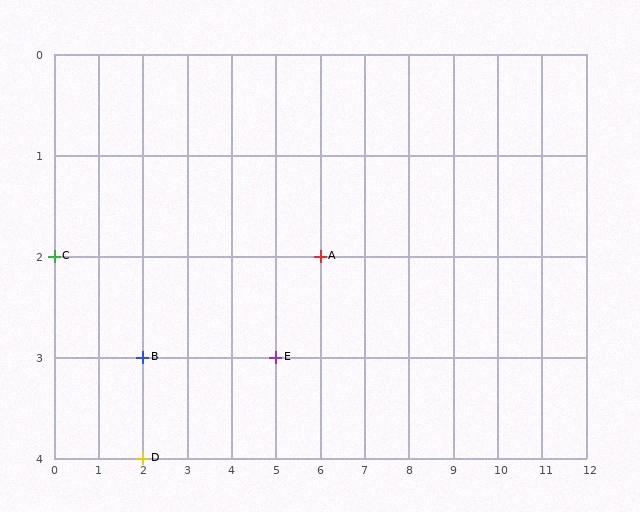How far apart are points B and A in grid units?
Points B and A are 4 columns and 1 row apart (about 4.1 grid units diagonally).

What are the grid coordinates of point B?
Point B is at grid coordinates (2, 3).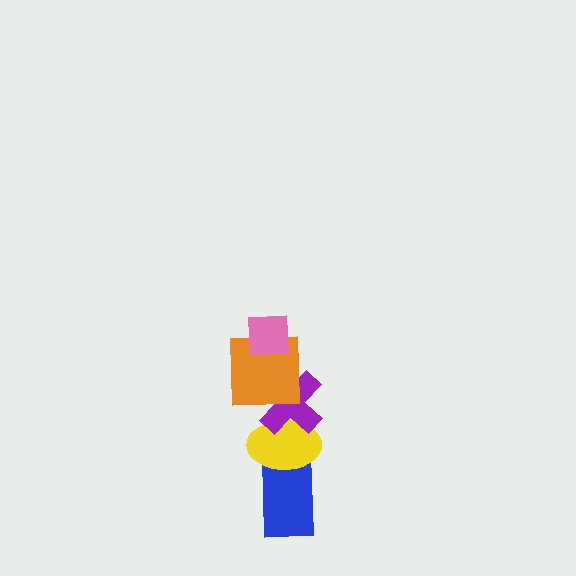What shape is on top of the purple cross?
The orange square is on top of the purple cross.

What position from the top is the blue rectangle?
The blue rectangle is 5th from the top.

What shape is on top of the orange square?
The pink square is on top of the orange square.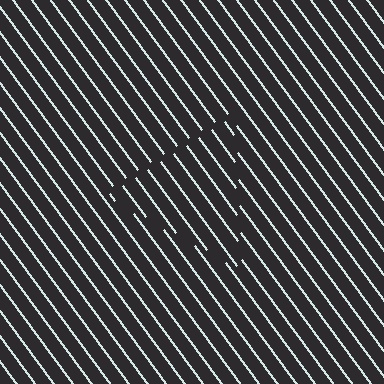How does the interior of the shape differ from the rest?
The interior of the shape contains the same grating, shifted by half a period — the contour is defined by the phase discontinuity where line-ends from the inner and outer gratings abut.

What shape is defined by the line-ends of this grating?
An illusory triangle. The interior of the shape contains the same grating, shifted by half a period — the contour is defined by the phase discontinuity where line-ends from the inner and outer gratings abut.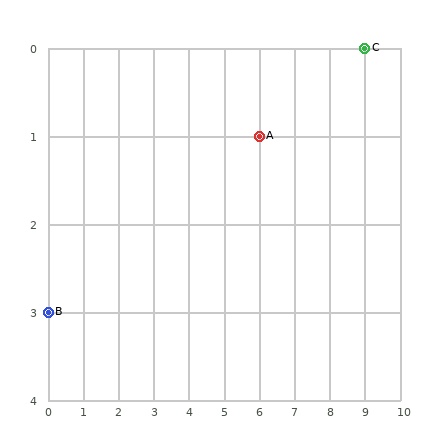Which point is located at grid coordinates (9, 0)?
Point C is at (9, 0).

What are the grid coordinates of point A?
Point A is at grid coordinates (6, 1).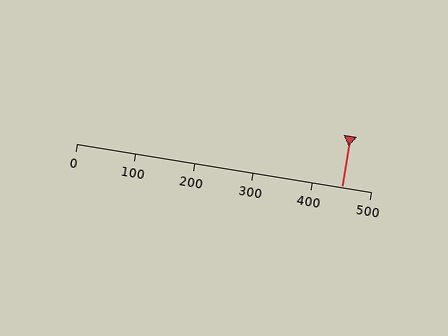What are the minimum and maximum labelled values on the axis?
The axis runs from 0 to 500.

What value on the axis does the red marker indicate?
The marker indicates approximately 450.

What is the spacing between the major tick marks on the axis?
The major ticks are spaced 100 apart.